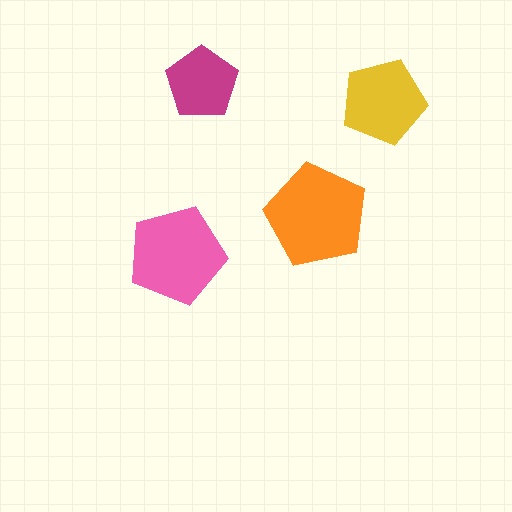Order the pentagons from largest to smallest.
the orange one, the pink one, the yellow one, the magenta one.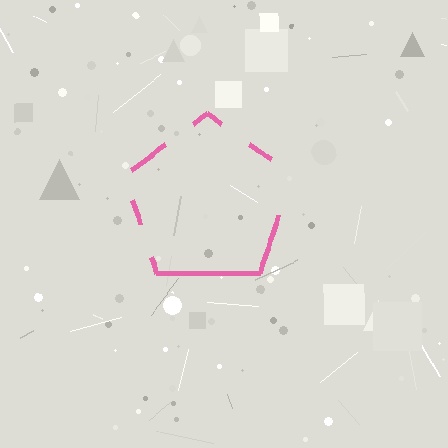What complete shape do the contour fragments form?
The contour fragments form a pentagon.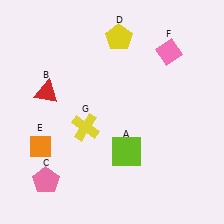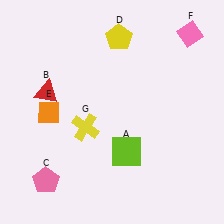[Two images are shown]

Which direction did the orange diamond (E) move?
The orange diamond (E) moved up.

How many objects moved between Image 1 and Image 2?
2 objects moved between the two images.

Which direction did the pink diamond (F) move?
The pink diamond (F) moved right.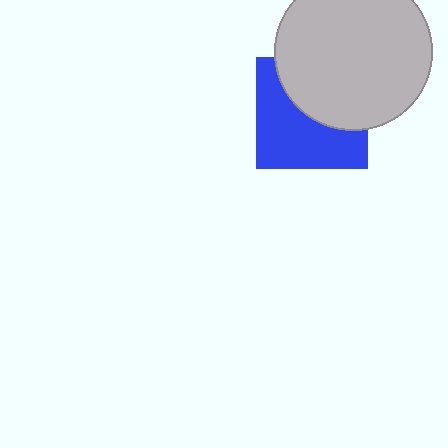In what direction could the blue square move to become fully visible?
The blue square could move down. That would shift it out from behind the light gray circle entirely.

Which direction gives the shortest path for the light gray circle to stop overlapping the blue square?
Moving up gives the shortest separation.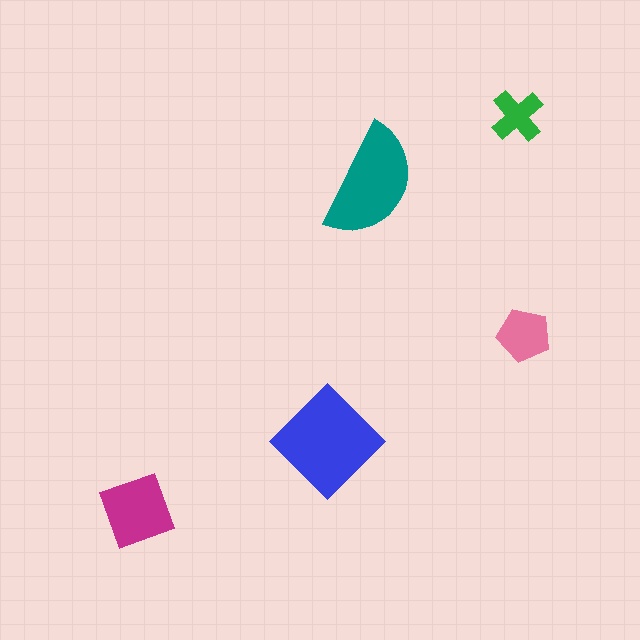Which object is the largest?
The blue diamond.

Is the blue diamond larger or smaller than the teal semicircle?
Larger.